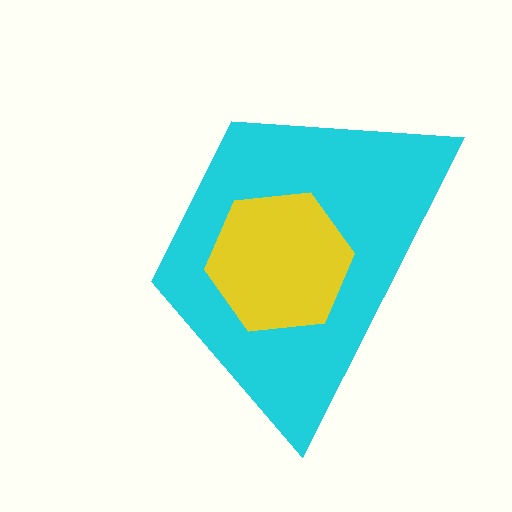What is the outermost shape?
The cyan trapezoid.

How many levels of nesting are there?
2.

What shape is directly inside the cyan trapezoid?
The yellow hexagon.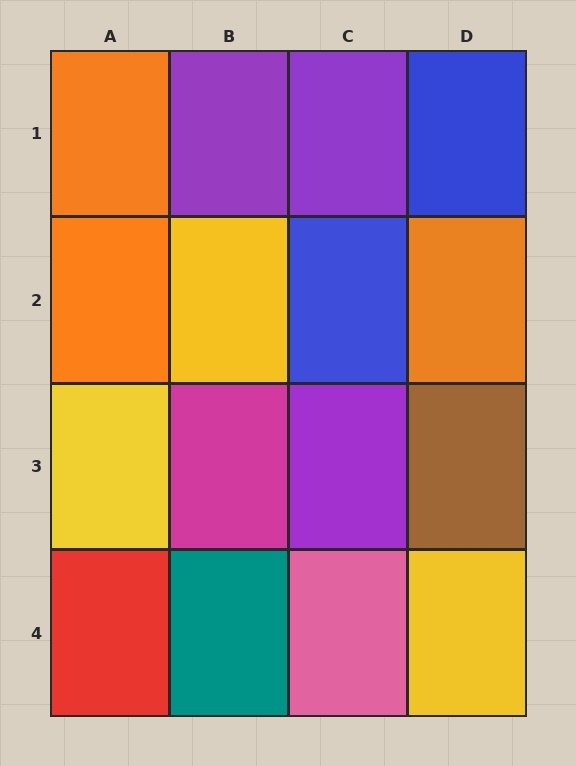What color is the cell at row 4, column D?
Yellow.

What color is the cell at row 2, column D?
Orange.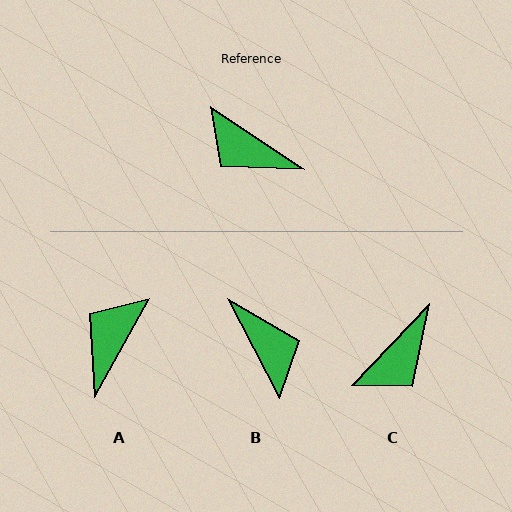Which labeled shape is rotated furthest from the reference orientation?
B, about 152 degrees away.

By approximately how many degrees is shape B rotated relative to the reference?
Approximately 152 degrees counter-clockwise.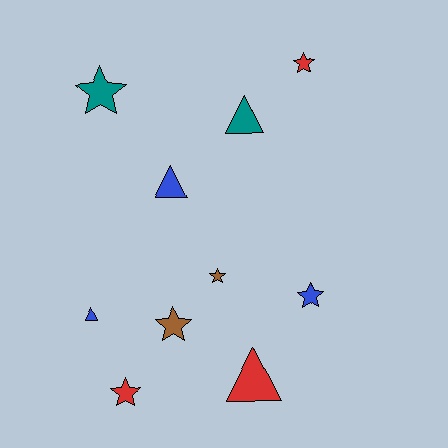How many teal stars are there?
There is 1 teal star.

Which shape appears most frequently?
Star, with 6 objects.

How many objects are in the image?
There are 10 objects.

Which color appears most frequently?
Red, with 3 objects.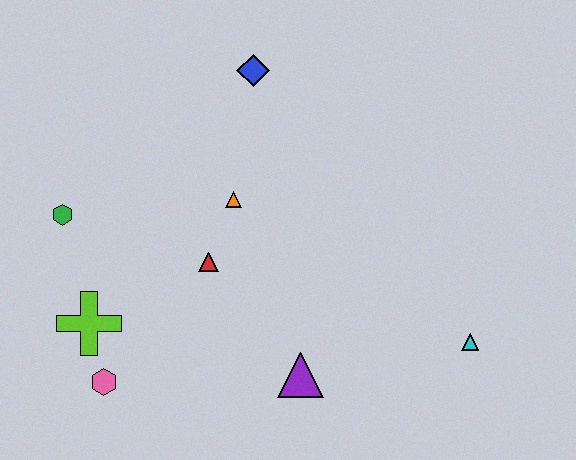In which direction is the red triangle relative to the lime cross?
The red triangle is to the right of the lime cross.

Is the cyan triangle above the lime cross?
No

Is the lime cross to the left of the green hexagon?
No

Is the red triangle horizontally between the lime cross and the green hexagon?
No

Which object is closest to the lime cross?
The pink hexagon is closest to the lime cross.